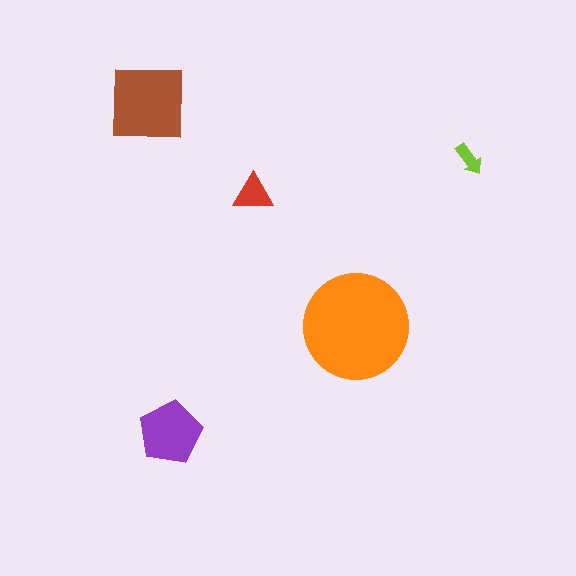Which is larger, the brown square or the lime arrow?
The brown square.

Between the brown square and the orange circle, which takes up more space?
The orange circle.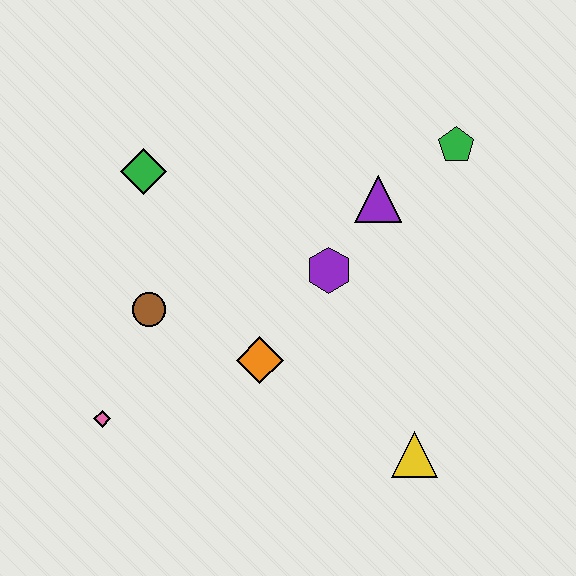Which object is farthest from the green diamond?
The yellow triangle is farthest from the green diamond.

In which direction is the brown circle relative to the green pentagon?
The brown circle is to the left of the green pentagon.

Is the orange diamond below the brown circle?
Yes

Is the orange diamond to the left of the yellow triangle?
Yes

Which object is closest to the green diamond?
The brown circle is closest to the green diamond.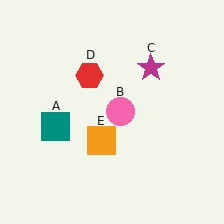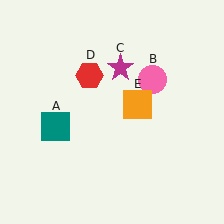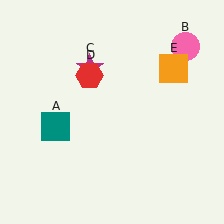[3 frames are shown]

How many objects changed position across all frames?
3 objects changed position: pink circle (object B), magenta star (object C), orange square (object E).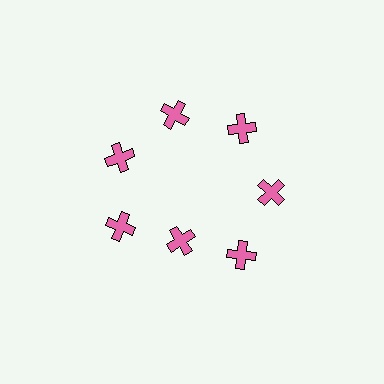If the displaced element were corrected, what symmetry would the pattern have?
It would have 7-fold rotational symmetry — the pattern would map onto itself every 51 degrees.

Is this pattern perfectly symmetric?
No. The 7 pink crosses are arranged in a ring, but one element near the 6 o'clock position is pulled inward toward the center, breaking the 7-fold rotational symmetry.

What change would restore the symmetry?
The symmetry would be restored by moving it outward, back onto the ring so that all 7 crosses sit at equal angles and equal distance from the center.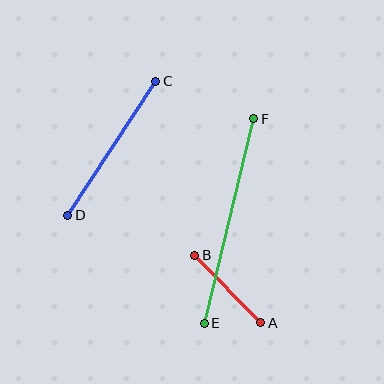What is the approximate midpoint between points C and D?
The midpoint is at approximately (112, 148) pixels.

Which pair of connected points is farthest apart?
Points E and F are farthest apart.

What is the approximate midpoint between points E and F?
The midpoint is at approximately (229, 221) pixels.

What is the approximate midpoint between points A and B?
The midpoint is at approximately (228, 289) pixels.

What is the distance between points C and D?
The distance is approximately 160 pixels.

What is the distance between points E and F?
The distance is approximately 210 pixels.